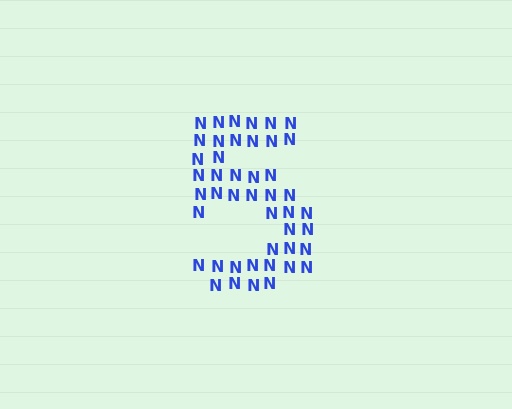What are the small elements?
The small elements are letter N's.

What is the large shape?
The large shape is the digit 5.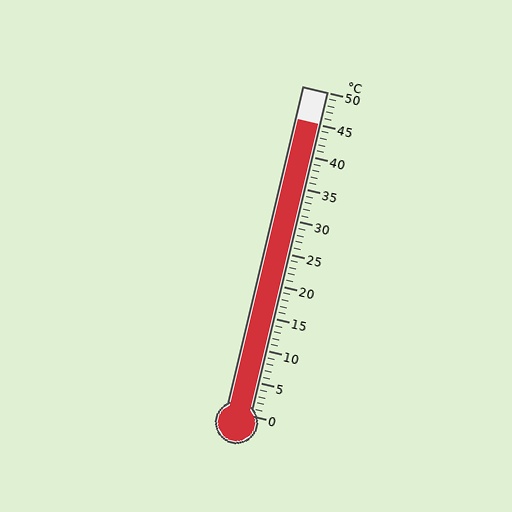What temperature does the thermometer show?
The thermometer shows approximately 45°C.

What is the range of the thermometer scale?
The thermometer scale ranges from 0°C to 50°C.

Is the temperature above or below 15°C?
The temperature is above 15°C.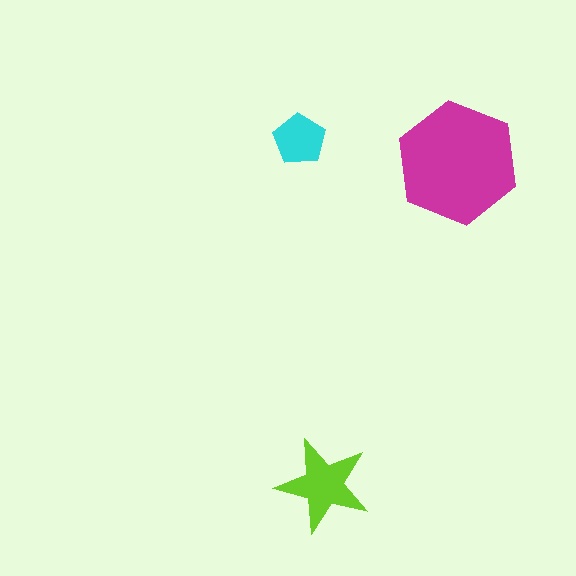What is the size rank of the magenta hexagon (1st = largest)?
1st.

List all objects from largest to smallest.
The magenta hexagon, the lime star, the cyan pentagon.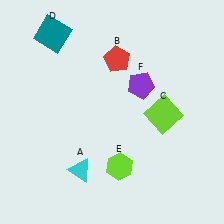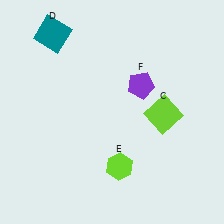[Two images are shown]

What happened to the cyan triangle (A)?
The cyan triangle (A) was removed in Image 2. It was in the bottom-left area of Image 1.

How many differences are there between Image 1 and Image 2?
There are 2 differences between the two images.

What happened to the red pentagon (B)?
The red pentagon (B) was removed in Image 2. It was in the top-right area of Image 1.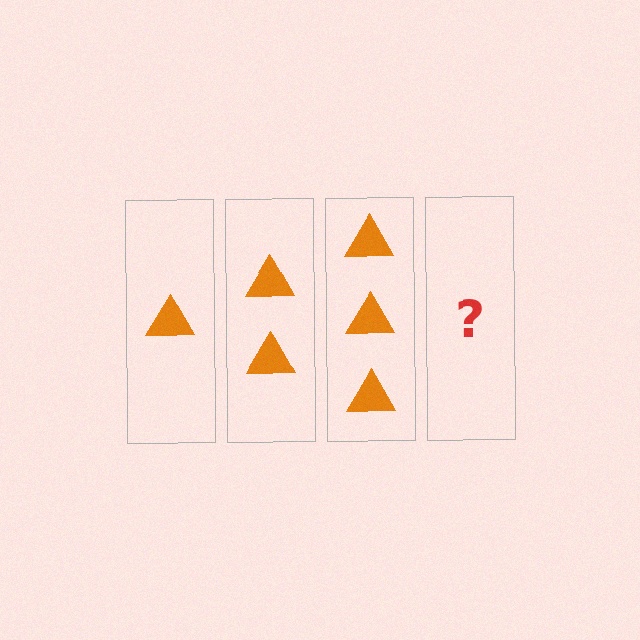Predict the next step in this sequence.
The next step is 4 triangles.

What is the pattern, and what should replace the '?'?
The pattern is that each step adds one more triangle. The '?' should be 4 triangles.